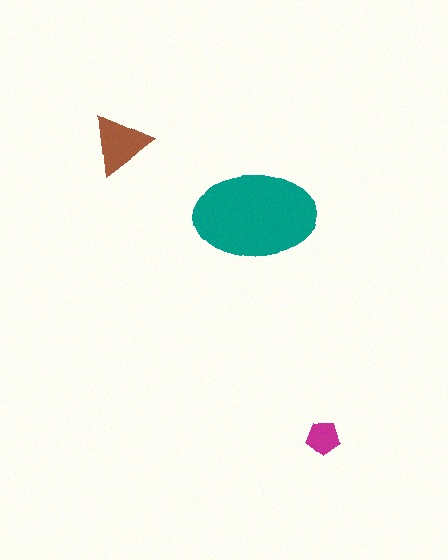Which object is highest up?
The brown triangle is topmost.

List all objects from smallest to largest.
The magenta pentagon, the brown triangle, the teal ellipse.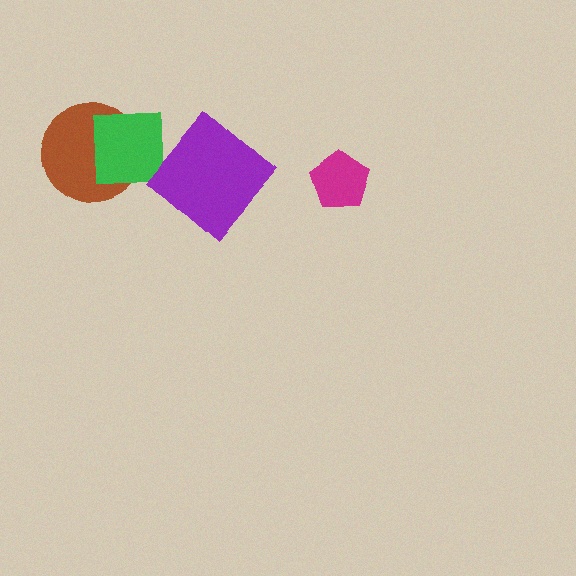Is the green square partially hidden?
No, no other shape covers it.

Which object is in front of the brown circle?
The green square is in front of the brown circle.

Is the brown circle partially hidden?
Yes, it is partially covered by another shape.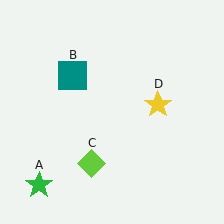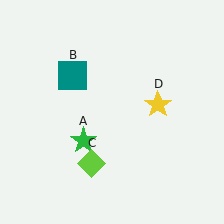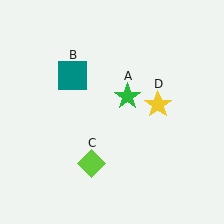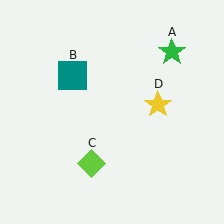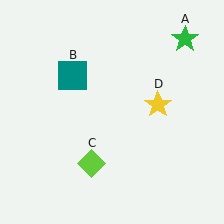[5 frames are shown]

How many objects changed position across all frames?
1 object changed position: green star (object A).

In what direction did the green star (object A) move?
The green star (object A) moved up and to the right.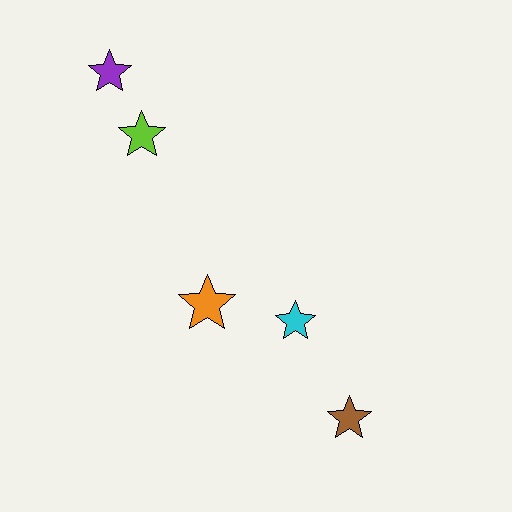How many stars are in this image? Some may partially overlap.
There are 5 stars.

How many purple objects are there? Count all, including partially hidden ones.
There is 1 purple object.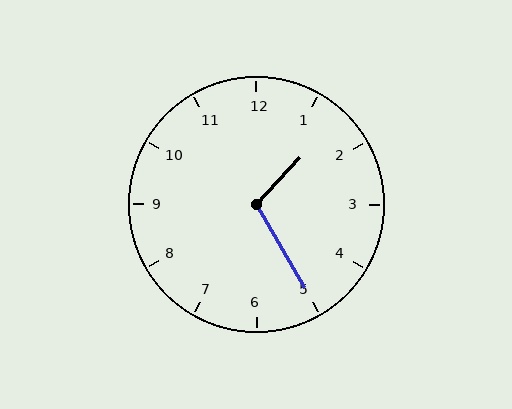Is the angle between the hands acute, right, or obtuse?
It is obtuse.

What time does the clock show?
1:25.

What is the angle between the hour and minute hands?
Approximately 108 degrees.